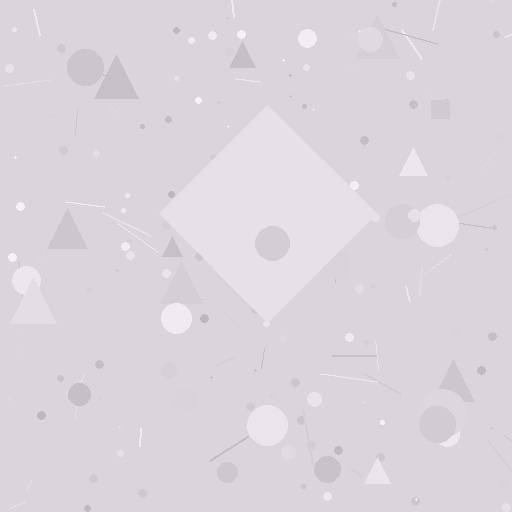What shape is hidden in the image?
A diamond is hidden in the image.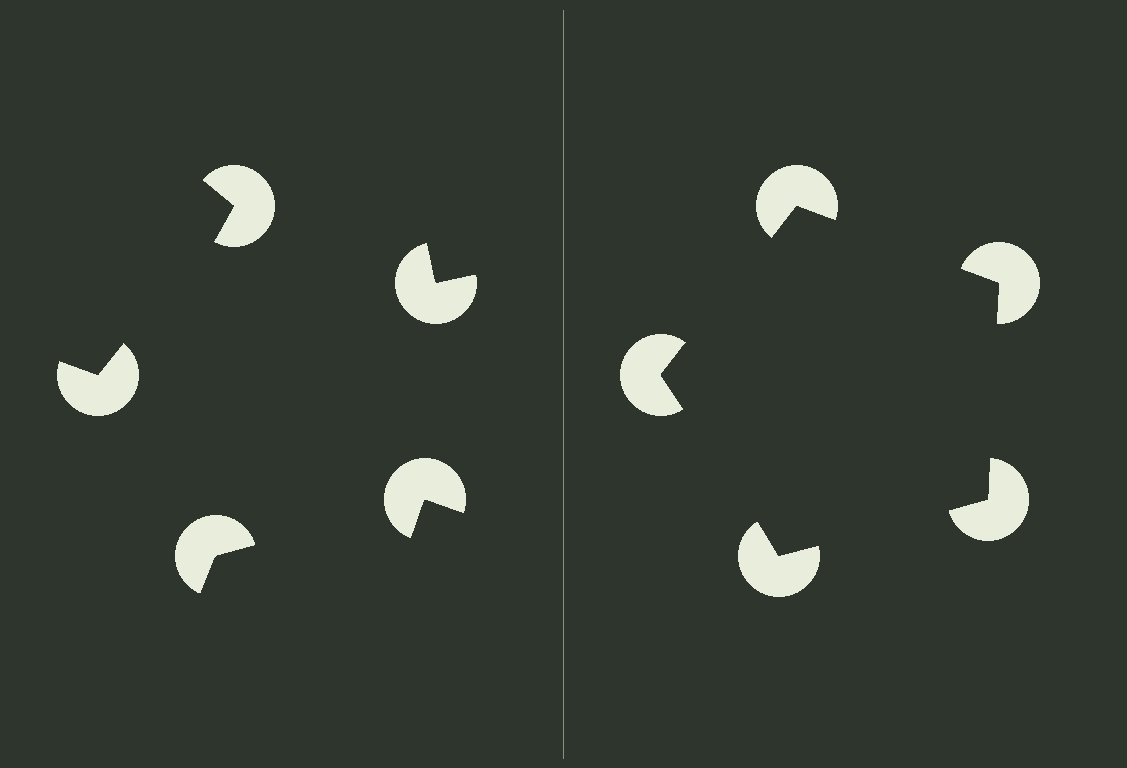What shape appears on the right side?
An illusory pentagon.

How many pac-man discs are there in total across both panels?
10 — 5 on each side.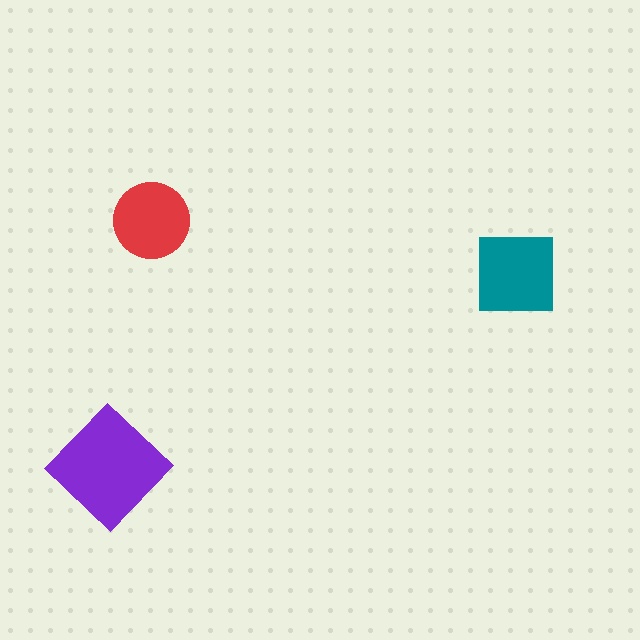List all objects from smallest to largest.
The red circle, the teal square, the purple diamond.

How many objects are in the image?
There are 3 objects in the image.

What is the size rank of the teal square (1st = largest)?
2nd.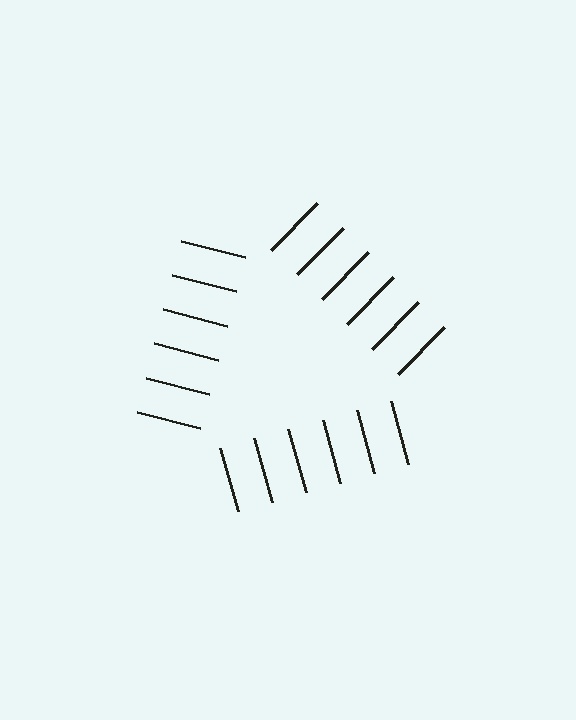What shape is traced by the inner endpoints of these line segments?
An illusory triangle — the line segments terminate on its edges but no continuous stroke is drawn.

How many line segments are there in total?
18 — 6 along each of the 3 edges.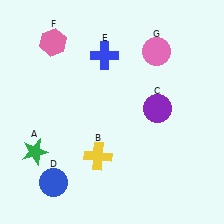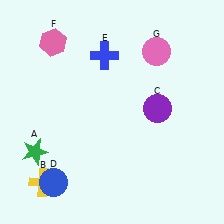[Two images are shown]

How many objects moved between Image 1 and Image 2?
1 object moved between the two images.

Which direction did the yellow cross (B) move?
The yellow cross (B) moved left.